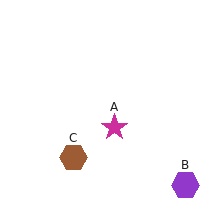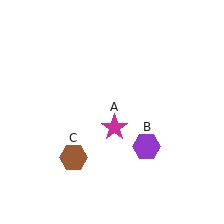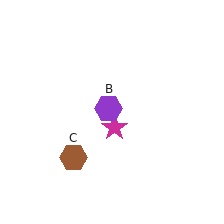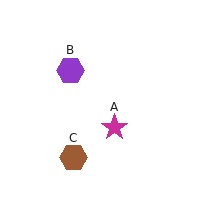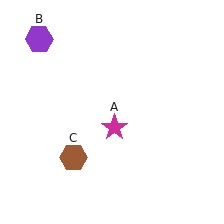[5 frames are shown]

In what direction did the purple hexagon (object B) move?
The purple hexagon (object B) moved up and to the left.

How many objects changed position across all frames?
1 object changed position: purple hexagon (object B).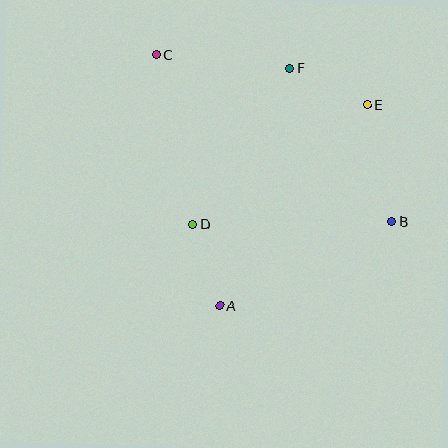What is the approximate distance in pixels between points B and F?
The distance between B and F is approximately 184 pixels.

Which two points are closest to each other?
Points E and F are closest to each other.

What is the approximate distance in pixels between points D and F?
The distance between D and F is approximately 184 pixels.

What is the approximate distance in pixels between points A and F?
The distance between A and F is approximately 248 pixels.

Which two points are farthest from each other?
Points B and C are farthest from each other.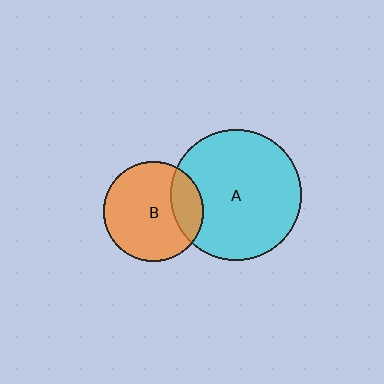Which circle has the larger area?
Circle A (cyan).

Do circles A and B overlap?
Yes.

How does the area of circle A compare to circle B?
Approximately 1.7 times.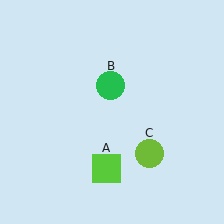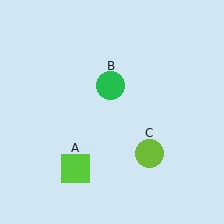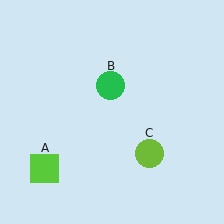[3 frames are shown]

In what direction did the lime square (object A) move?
The lime square (object A) moved left.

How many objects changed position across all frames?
1 object changed position: lime square (object A).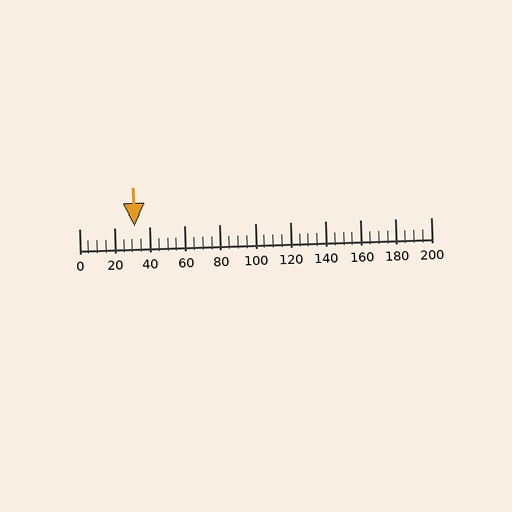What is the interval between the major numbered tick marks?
The major tick marks are spaced 20 units apart.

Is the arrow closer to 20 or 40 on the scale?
The arrow is closer to 40.